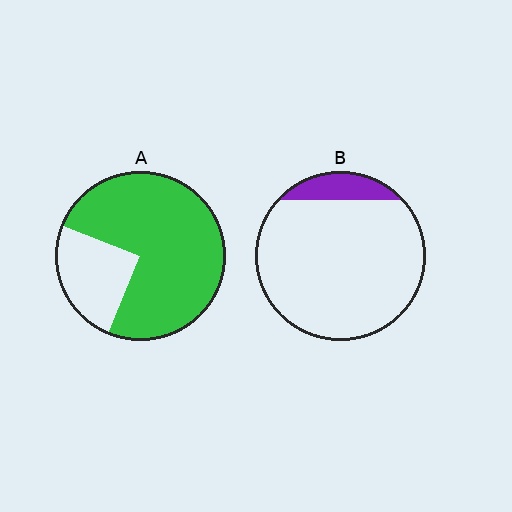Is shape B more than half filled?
No.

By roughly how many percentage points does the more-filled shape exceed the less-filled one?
By roughly 65 percentage points (A over B).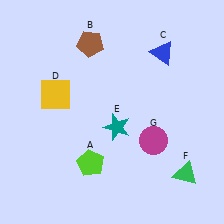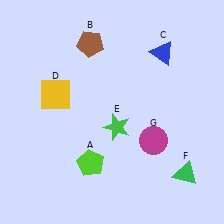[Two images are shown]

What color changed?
The star (E) changed from teal in Image 1 to green in Image 2.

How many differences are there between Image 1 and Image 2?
There is 1 difference between the two images.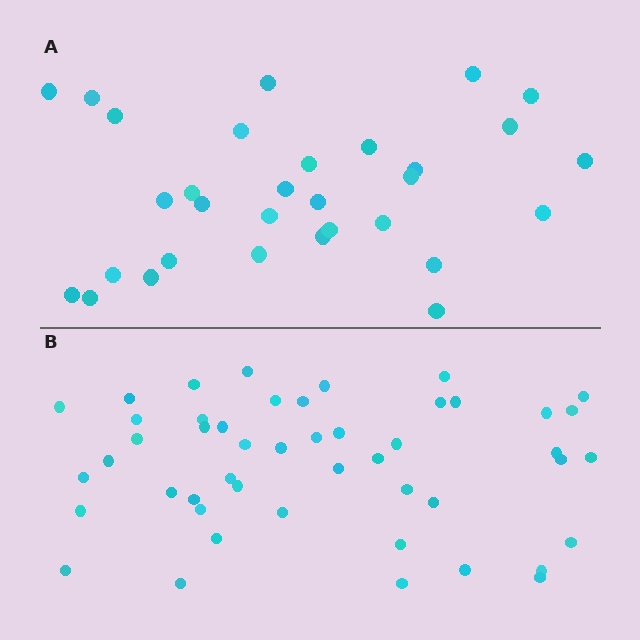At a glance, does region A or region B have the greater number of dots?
Region B (the bottom region) has more dots.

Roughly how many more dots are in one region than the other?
Region B has approximately 15 more dots than region A.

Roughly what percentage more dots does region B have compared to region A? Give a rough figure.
About 55% more.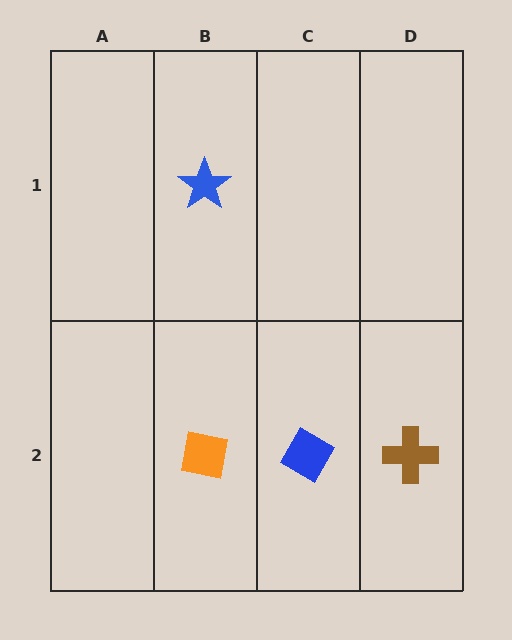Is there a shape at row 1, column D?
No, that cell is empty.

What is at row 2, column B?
An orange square.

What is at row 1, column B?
A blue star.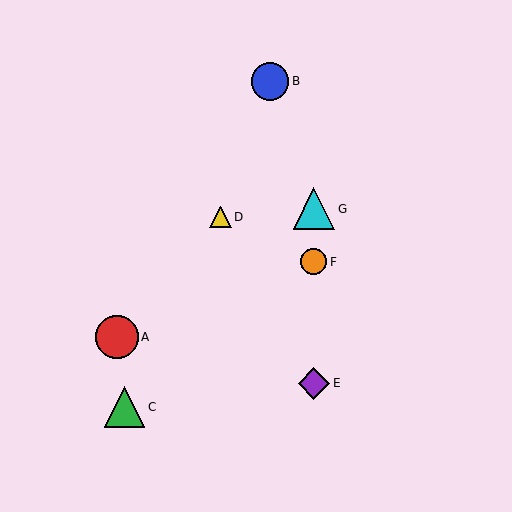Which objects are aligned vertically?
Objects E, F, G are aligned vertically.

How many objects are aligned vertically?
3 objects (E, F, G) are aligned vertically.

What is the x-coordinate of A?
Object A is at x≈117.